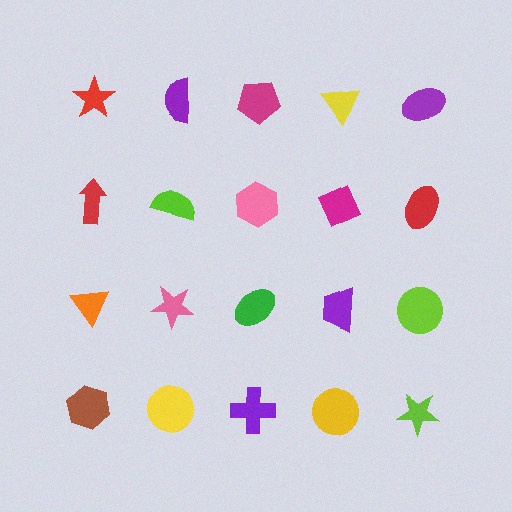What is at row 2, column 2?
A lime semicircle.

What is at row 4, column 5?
A lime star.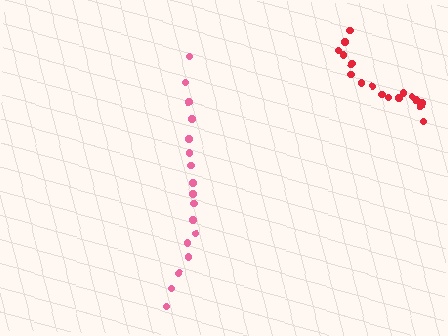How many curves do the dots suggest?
There are 2 distinct paths.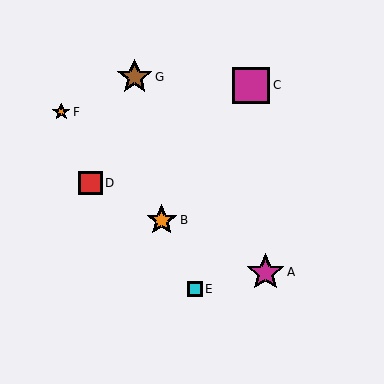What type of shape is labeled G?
Shape G is a brown star.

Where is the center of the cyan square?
The center of the cyan square is at (195, 289).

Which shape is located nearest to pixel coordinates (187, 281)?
The cyan square (labeled E) at (195, 289) is nearest to that location.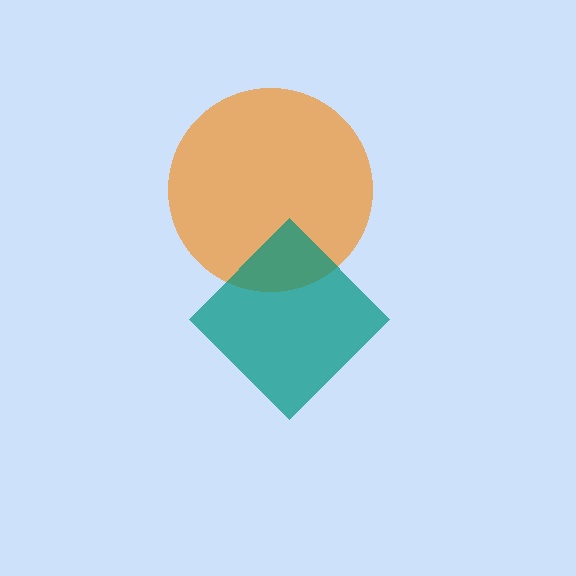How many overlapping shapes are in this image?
There are 2 overlapping shapes in the image.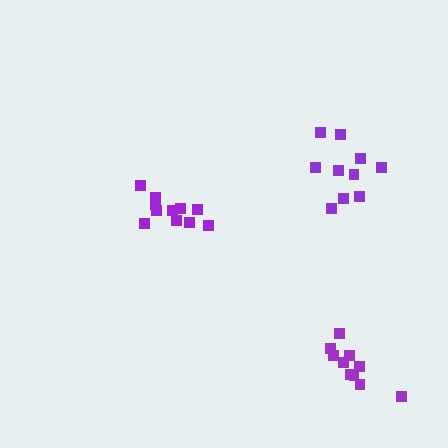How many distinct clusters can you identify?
There are 3 distinct clusters.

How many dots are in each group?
Group 1: 11 dots, Group 2: 10 dots, Group 3: 10 dots (31 total).